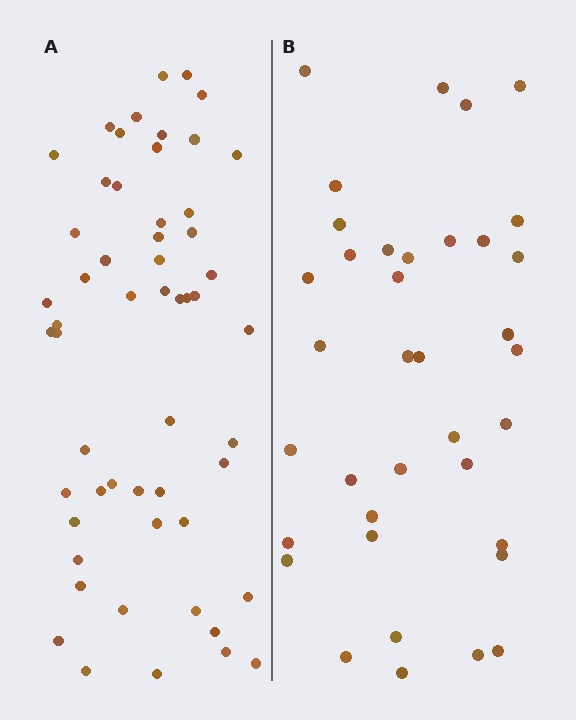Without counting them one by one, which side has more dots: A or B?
Region A (the left region) has more dots.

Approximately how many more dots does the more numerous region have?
Region A has approximately 20 more dots than region B.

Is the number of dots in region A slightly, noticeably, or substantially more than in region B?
Region A has substantially more. The ratio is roughly 1.5 to 1.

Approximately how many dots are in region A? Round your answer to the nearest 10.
About 60 dots. (The exact count is 55, which rounds to 60.)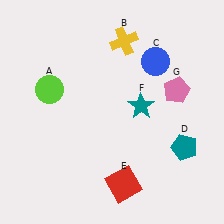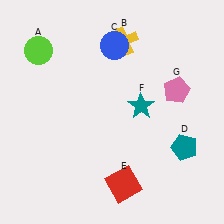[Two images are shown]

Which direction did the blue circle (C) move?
The blue circle (C) moved left.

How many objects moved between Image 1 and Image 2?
2 objects moved between the two images.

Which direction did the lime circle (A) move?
The lime circle (A) moved up.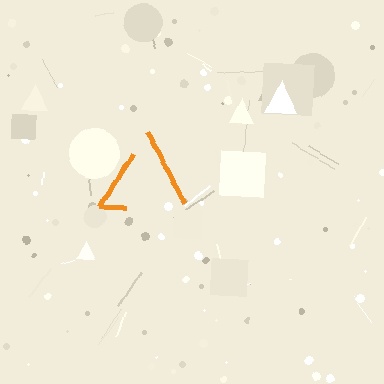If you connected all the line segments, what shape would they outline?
They would outline a triangle.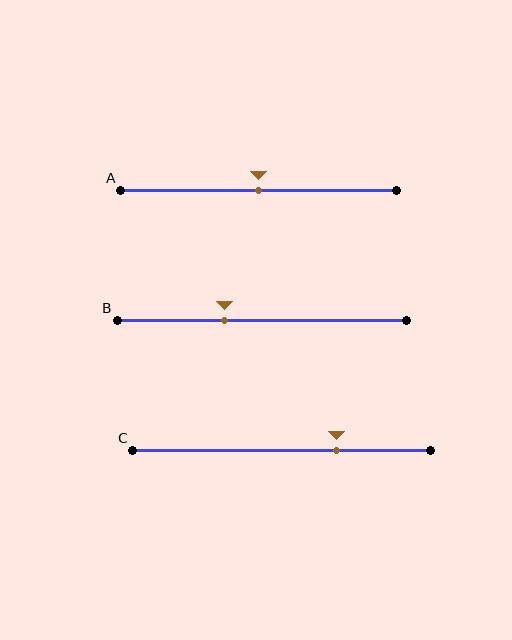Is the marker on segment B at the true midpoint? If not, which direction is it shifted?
No, the marker on segment B is shifted to the left by about 13% of the segment length.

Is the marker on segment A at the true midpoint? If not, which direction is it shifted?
Yes, the marker on segment A is at the true midpoint.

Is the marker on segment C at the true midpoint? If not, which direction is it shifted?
No, the marker on segment C is shifted to the right by about 18% of the segment length.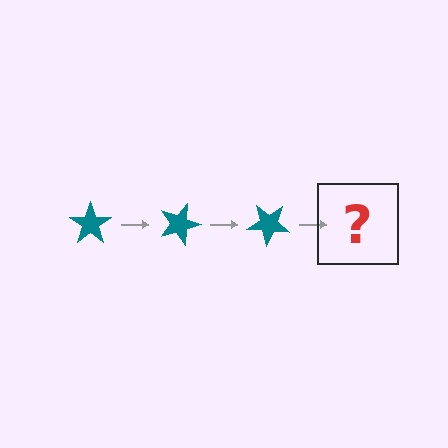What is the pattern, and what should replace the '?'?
The pattern is that the star rotates 20 degrees each step. The '?' should be a teal star rotated 60 degrees.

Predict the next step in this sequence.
The next step is a teal star rotated 60 degrees.